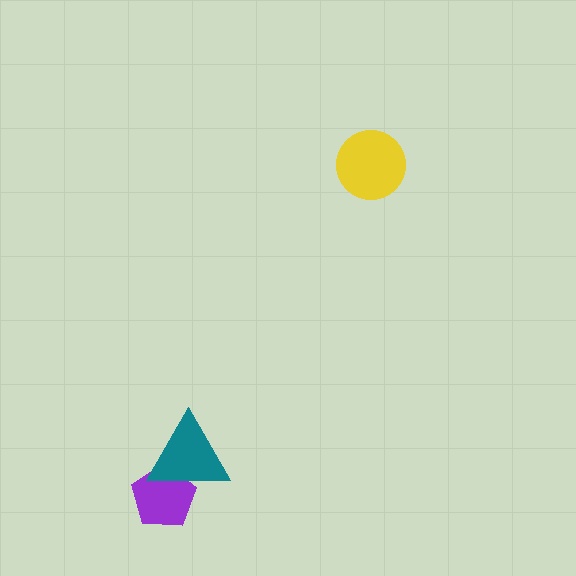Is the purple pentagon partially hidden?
Yes, it is partially covered by another shape.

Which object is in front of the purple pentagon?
The teal triangle is in front of the purple pentagon.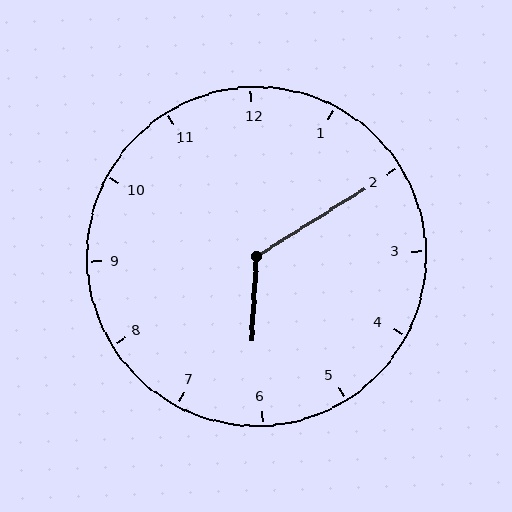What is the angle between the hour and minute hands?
Approximately 125 degrees.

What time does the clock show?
6:10.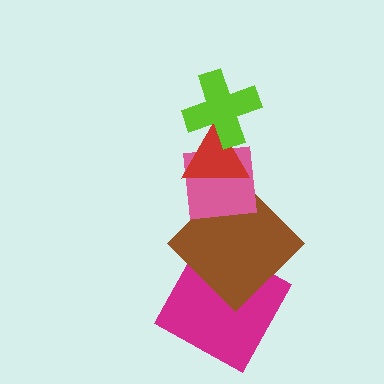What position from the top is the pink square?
The pink square is 3rd from the top.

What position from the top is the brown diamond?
The brown diamond is 4th from the top.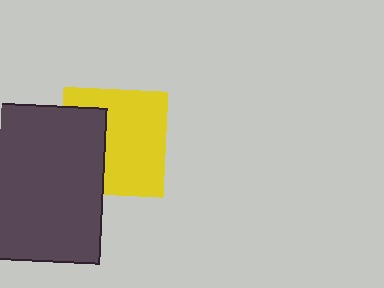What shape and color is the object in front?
The object in front is a dark gray rectangle.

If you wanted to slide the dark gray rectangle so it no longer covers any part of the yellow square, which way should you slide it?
Slide it left — that is the most direct way to separate the two shapes.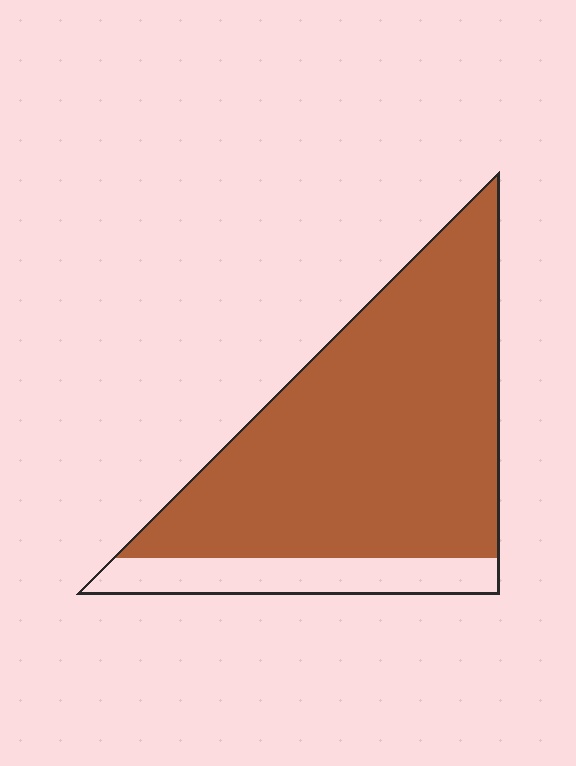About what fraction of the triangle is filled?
About five sixths (5/6).